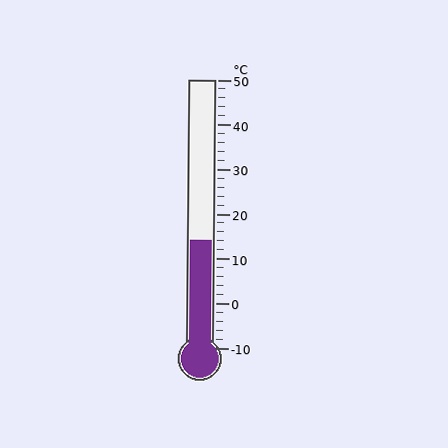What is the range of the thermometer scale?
The thermometer scale ranges from -10°C to 50°C.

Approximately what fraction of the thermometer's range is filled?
The thermometer is filled to approximately 40% of its range.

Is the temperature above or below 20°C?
The temperature is below 20°C.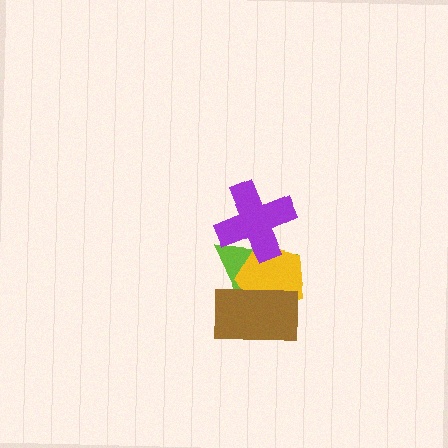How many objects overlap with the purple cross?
2 objects overlap with the purple cross.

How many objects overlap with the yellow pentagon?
3 objects overlap with the yellow pentagon.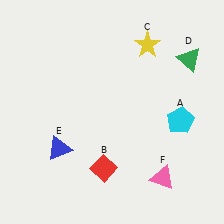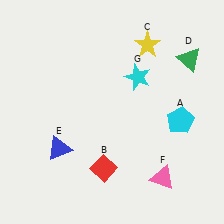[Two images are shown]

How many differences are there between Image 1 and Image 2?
There is 1 difference between the two images.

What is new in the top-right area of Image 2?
A cyan star (G) was added in the top-right area of Image 2.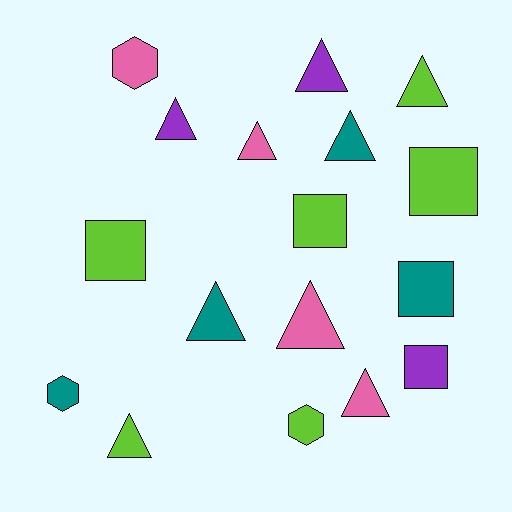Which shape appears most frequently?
Triangle, with 9 objects.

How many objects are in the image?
There are 17 objects.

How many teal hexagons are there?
There is 1 teal hexagon.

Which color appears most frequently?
Lime, with 6 objects.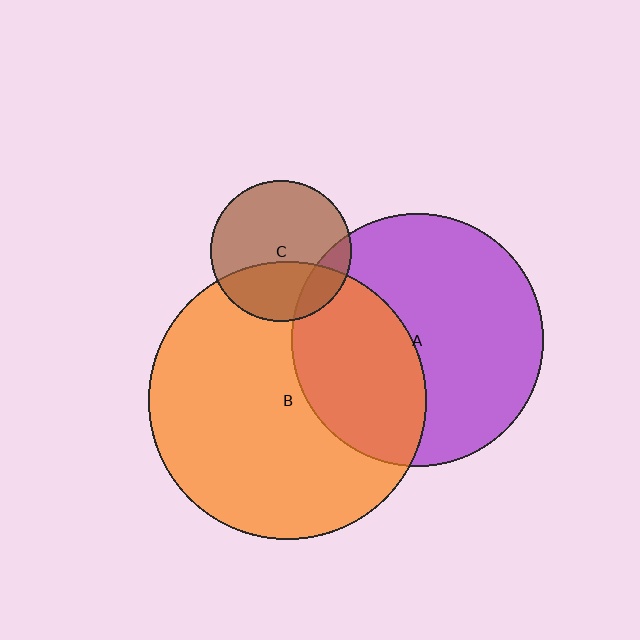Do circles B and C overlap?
Yes.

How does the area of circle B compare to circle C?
Approximately 3.9 times.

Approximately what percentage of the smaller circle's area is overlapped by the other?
Approximately 35%.